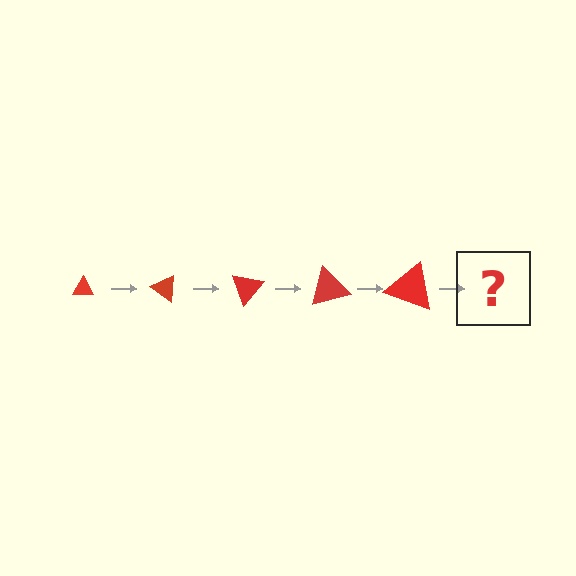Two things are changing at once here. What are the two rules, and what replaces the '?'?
The two rules are that the triangle grows larger each step and it rotates 35 degrees each step. The '?' should be a triangle, larger than the previous one and rotated 175 degrees from the start.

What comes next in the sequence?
The next element should be a triangle, larger than the previous one and rotated 175 degrees from the start.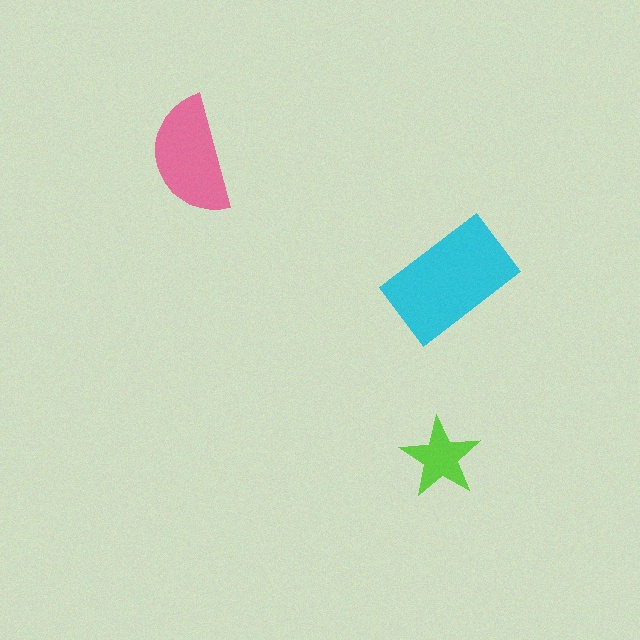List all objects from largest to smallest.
The cyan rectangle, the pink semicircle, the lime star.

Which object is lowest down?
The lime star is bottommost.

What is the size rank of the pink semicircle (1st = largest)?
2nd.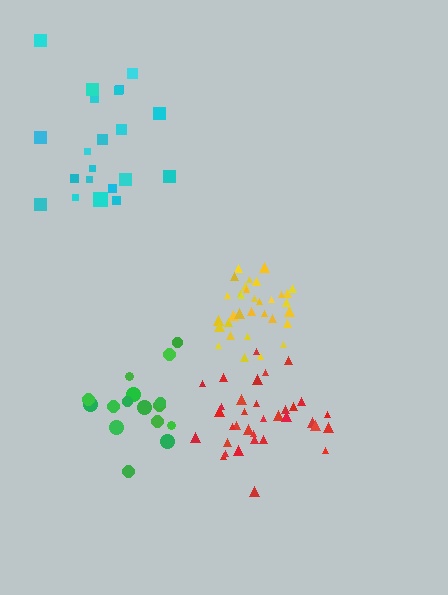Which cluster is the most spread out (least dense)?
Cyan.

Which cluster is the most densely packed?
Yellow.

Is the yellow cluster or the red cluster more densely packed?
Yellow.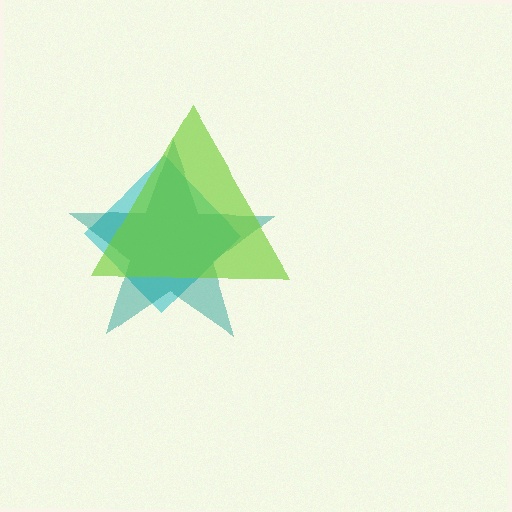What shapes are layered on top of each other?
The layered shapes are: a cyan diamond, a teal star, a lime triangle.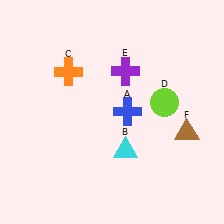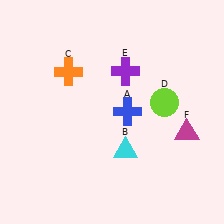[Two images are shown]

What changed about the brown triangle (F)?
In Image 1, F is brown. In Image 2, it changed to magenta.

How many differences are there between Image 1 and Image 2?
There is 1 difference between the two images.